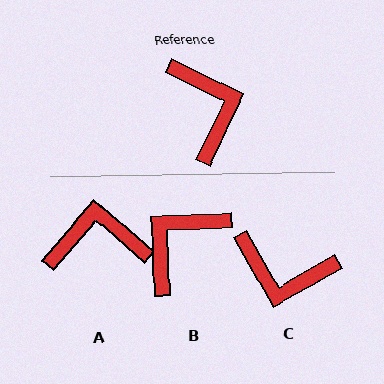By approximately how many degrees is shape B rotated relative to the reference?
Approximately 118 degrees counter-clockwise.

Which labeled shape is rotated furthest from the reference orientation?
C, about 125 degrees away.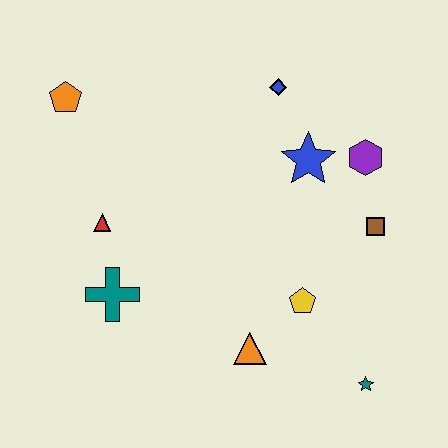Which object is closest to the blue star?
The purple hexagon is closest to the blue star.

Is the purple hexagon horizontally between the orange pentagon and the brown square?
Yes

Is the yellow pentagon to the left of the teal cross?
No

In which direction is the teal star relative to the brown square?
The teal star is below the brown square.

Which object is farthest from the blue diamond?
The teal star is farthest from the blue diamond.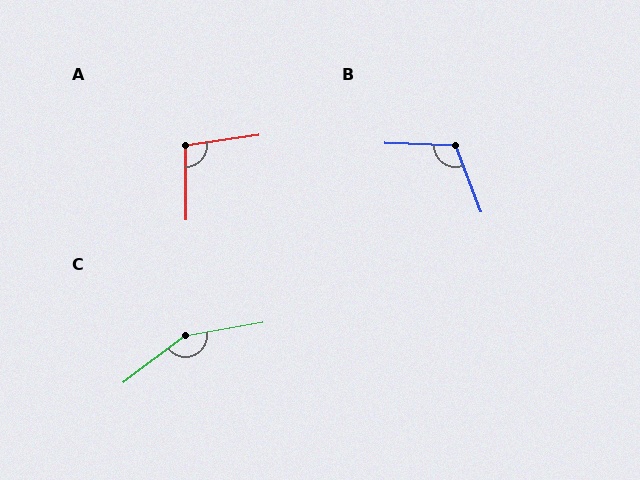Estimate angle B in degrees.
Approximately 113 degrees.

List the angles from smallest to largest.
A (98°), B (113°), C (152°).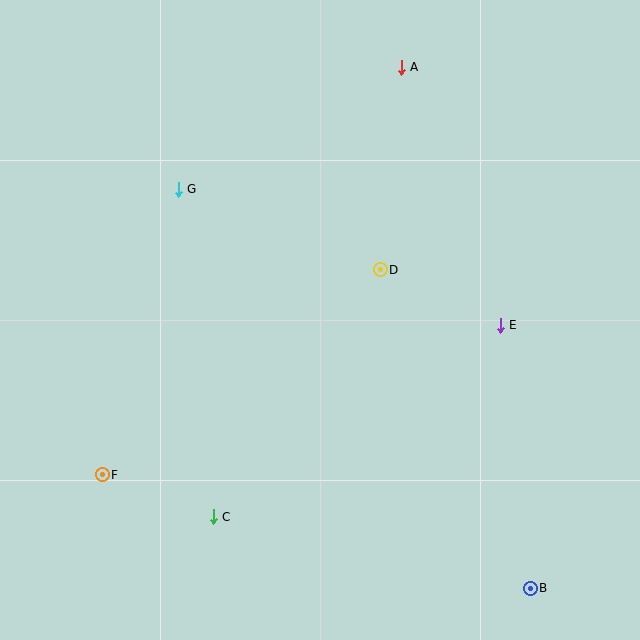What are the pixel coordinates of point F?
Point F is at (102, 475).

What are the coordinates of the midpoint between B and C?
The midpoint between B and C is at (372, 552).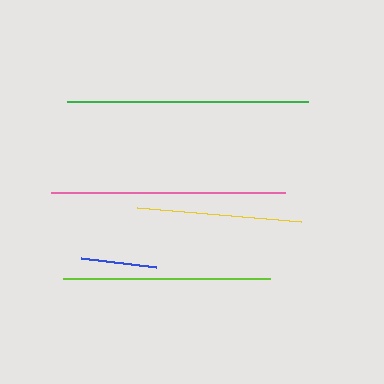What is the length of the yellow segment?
The yellow segment is approximately 164 pixels long.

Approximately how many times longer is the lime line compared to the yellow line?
The lime line is approximately 1.3 times the length of the yellow line.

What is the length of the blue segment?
The blue segment is approximately 76 pixels long.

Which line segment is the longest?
The green line is the longest at approximately 241 pixels.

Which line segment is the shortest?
The blue line is the shortest at approximately 76 pixels.